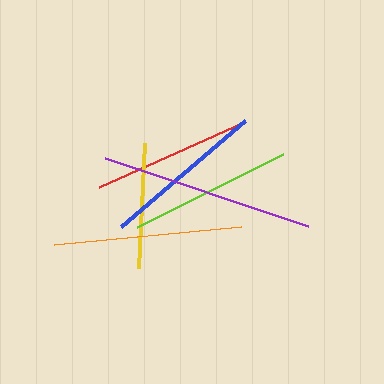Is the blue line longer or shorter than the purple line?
The purple line is longer than the blue line.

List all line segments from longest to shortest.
From longest to shortest: purple, orange, lime, blue, red, yellow.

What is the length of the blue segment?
The blue segment is approximately 163 pixels long.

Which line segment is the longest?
The purple line is the longest at approximately 214 pixels.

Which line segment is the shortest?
The yellow line is the shortest at approximately 126 pixels.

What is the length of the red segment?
The red segment is approximately 159 pixels long.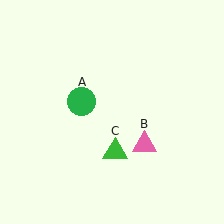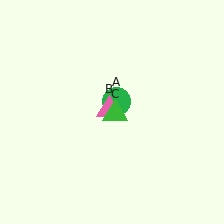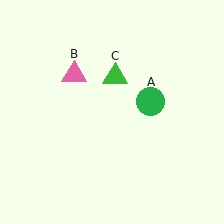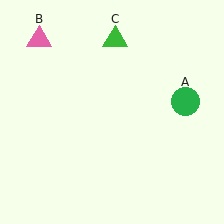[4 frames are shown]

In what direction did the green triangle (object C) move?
The green triangle (object C) moved up.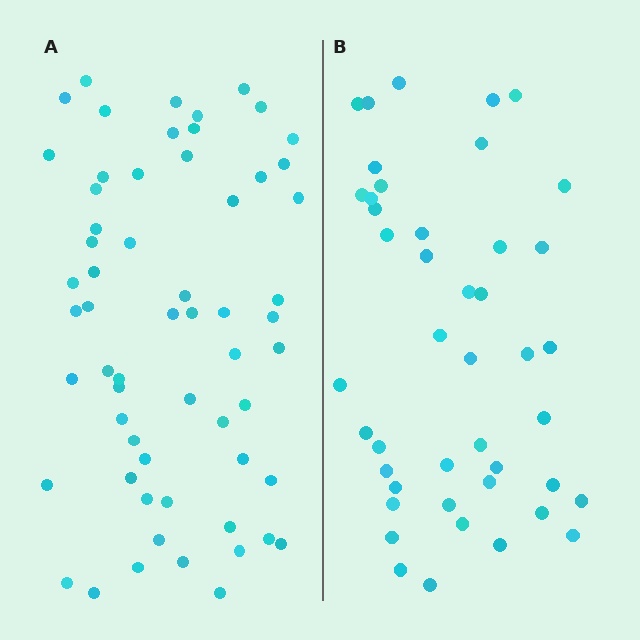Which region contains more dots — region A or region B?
Region A (the left region) has more dots.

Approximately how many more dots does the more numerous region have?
Region A has approximately 15 more dots than region B.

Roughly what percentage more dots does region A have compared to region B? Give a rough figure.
About 35% more.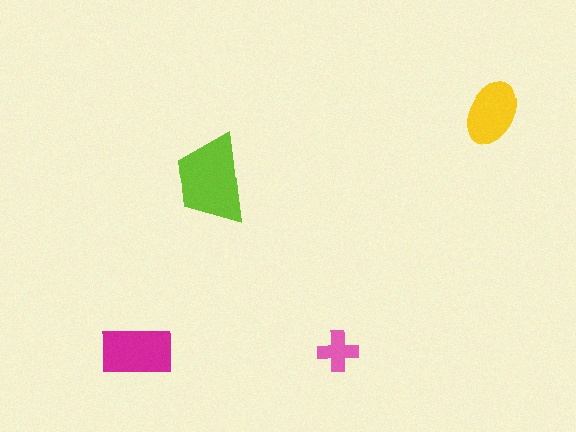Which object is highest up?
The yellow ellipse is topmost.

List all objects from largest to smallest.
The lime trapezoid, the magenta rectangle, the yellow ellipse, the pink cross.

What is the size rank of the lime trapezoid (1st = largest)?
1st.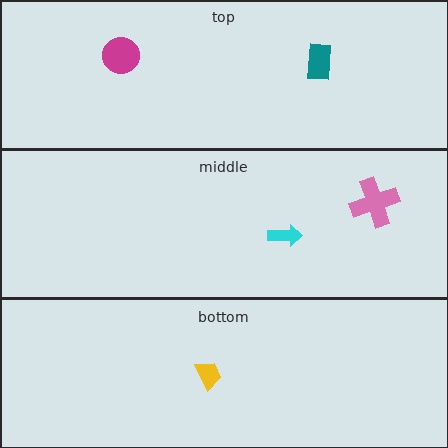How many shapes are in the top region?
2.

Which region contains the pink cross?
The middle region.